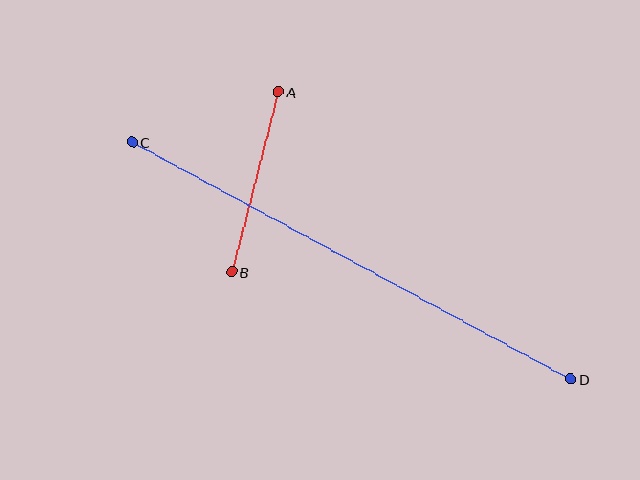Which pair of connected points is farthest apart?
Points C and D are farthest apart.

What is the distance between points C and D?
The distance is approximately 499 pixels.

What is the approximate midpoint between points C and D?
The midpoint is at approximately (352, 261) pixels.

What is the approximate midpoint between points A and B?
The midpoint is at approximately (255, 182) pixels.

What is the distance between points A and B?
The distance is approximately 186 pixels.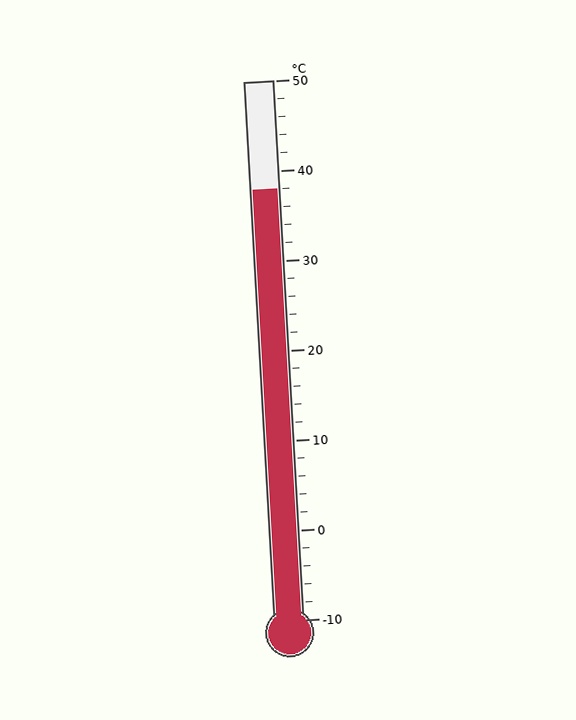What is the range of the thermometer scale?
The thermometer scale ranges from -10°C to 50°C.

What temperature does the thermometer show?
The thermometer shows approximately 38°C.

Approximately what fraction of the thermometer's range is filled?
The thermometer is filled to approximately 80% of its range.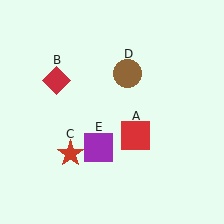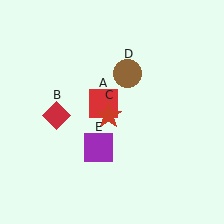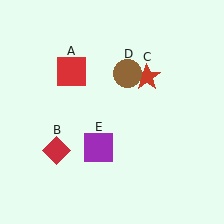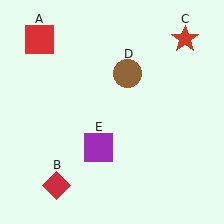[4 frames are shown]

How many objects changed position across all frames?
3 objects changed position: red square (object A), red diamond (object B), red star (object C).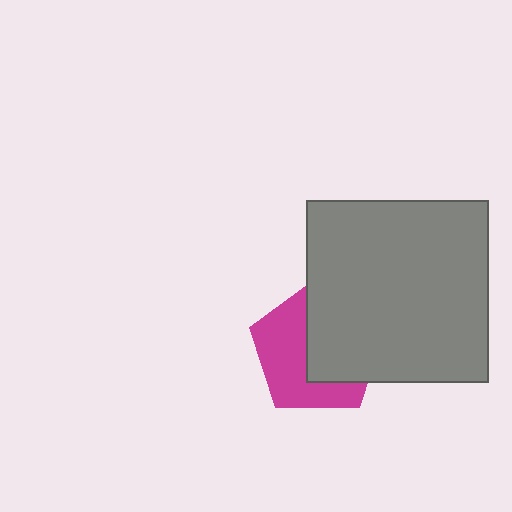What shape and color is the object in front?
The object in front is a gray square.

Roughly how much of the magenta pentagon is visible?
About half of it is visible (roughly 49%).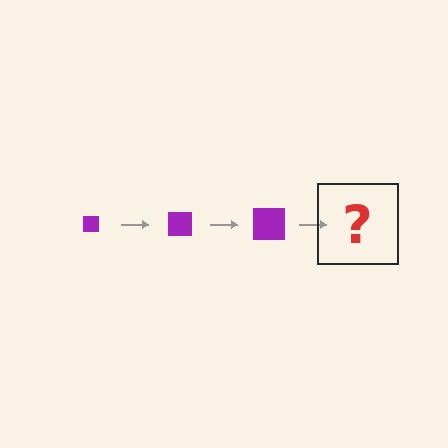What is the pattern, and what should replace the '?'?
The pattern is that the square gets progressively larger each step. The '?' should be a purple square, larger than the previous one.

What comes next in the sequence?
The next element should be a purple square, larger than the previous one.